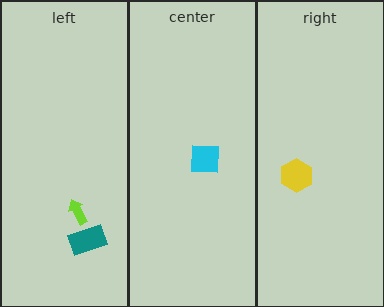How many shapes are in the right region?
1.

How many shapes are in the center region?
1.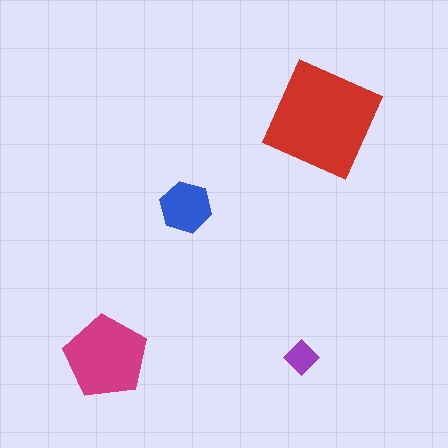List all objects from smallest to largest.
The purple diamond, the blue hexagon, the magenta pentagon, the red square.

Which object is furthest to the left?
The magenta pentagon is leftmost.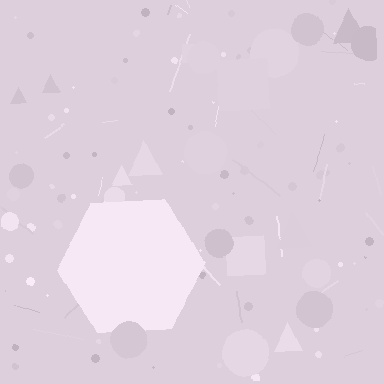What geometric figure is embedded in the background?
A hexagon is embedded in the background.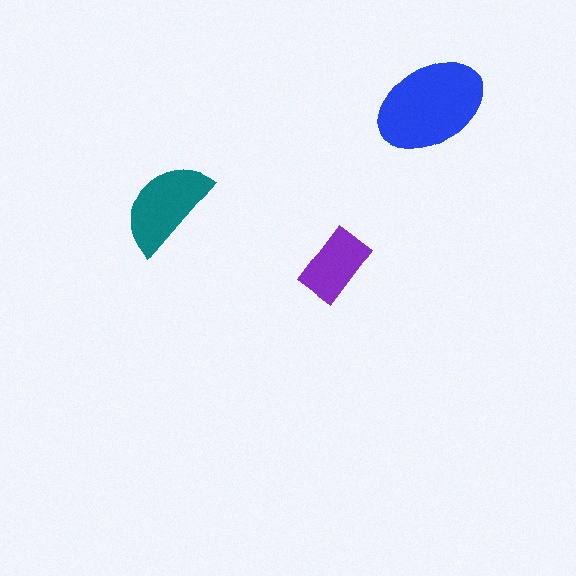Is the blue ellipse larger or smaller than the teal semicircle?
Larger.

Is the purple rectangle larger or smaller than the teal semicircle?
Smaller.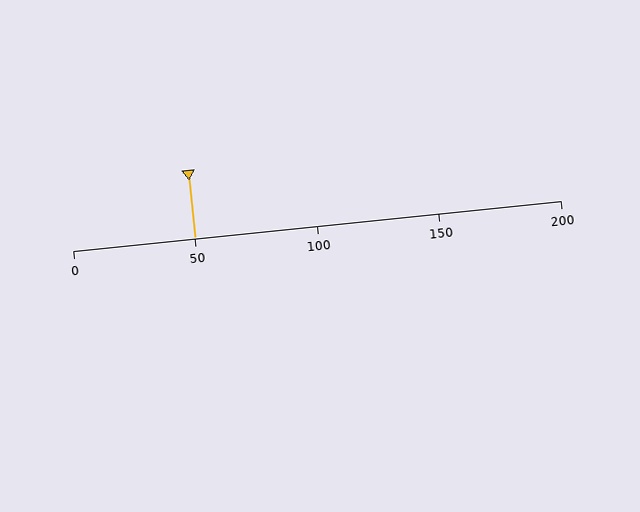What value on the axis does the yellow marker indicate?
The marker indicates approximately 50.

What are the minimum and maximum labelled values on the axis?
The axis runs from 0 to 200.